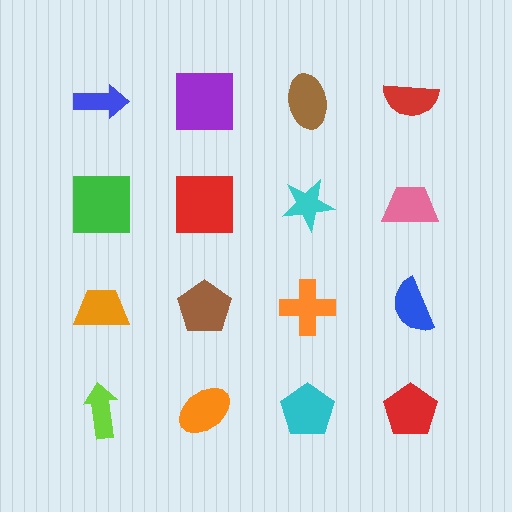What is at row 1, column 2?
A purple square.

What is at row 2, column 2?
A red square.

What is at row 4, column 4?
A red pentagon.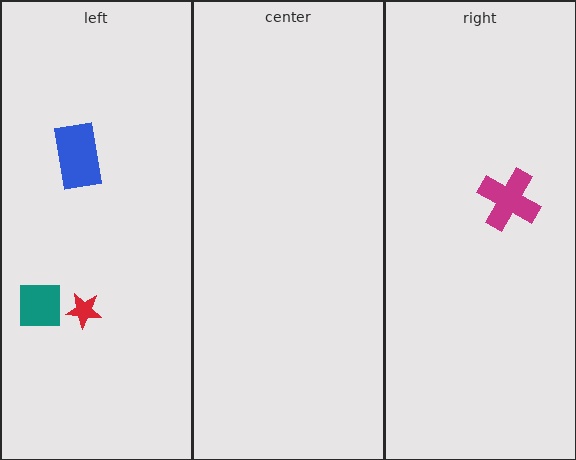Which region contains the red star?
The left region.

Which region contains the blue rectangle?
The left region.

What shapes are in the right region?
The magenta cross.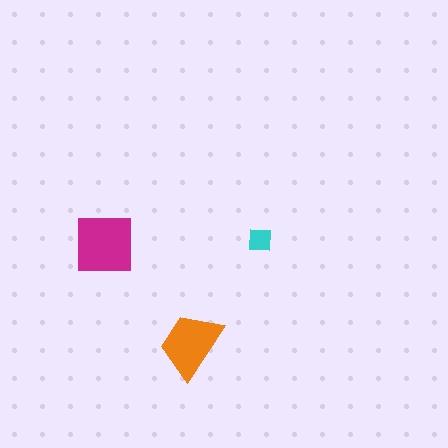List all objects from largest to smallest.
The magenta square, the orange trapezoid, the cyan square.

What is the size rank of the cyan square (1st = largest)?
3rd.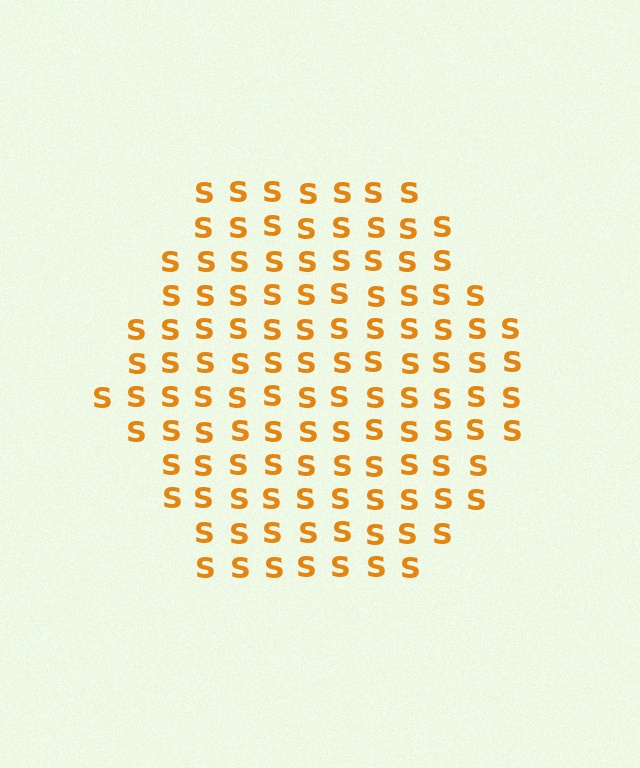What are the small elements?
The small elements are letter S's.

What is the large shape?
The large shape is a hexagon.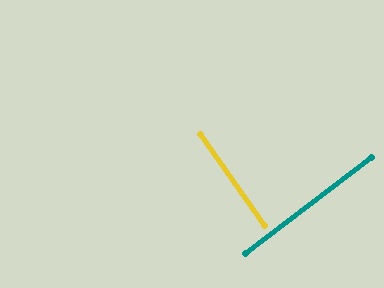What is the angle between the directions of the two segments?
Approximately 88 degrees.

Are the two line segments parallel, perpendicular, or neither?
Perpendicular — they meet at approximately 88°.